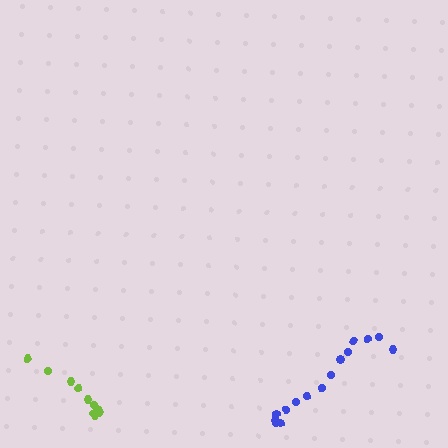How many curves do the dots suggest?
There are 2 distinct paths.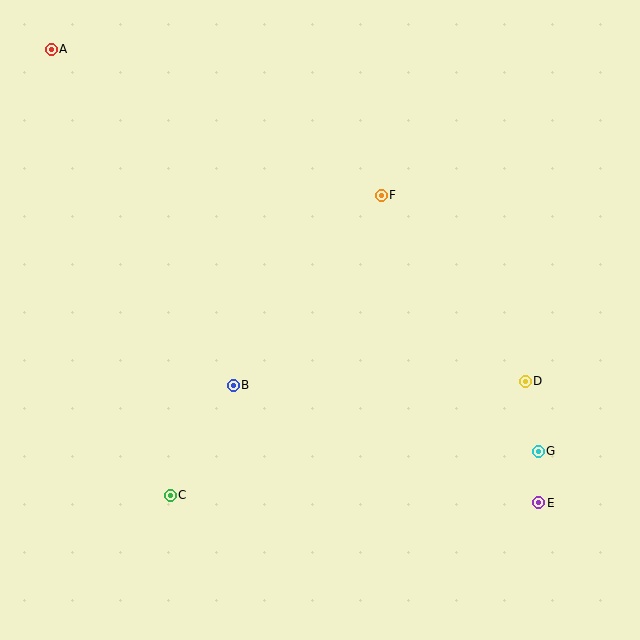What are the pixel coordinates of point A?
Point A is at (51, 49).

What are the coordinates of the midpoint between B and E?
The midpoint between B and E is at (386, 444).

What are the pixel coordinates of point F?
Point F is at (381, 195).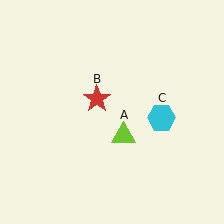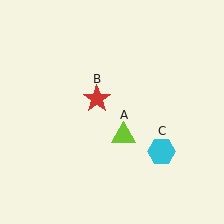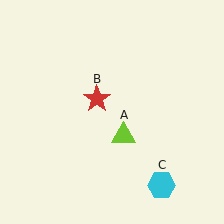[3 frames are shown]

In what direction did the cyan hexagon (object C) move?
The cyan hexagon (object C) moved down.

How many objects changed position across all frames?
1 object changed position: cyan hexagon (object C).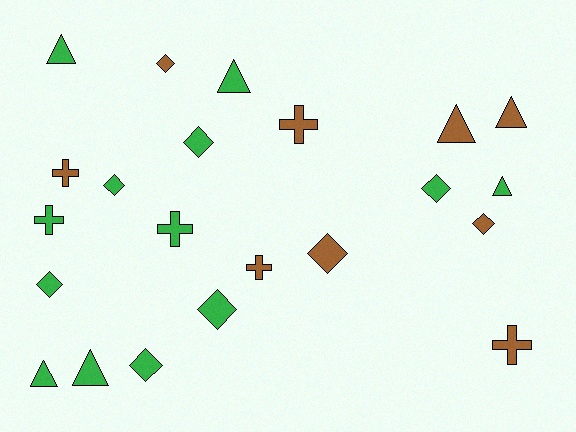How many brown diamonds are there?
There are 3 brown diamonds.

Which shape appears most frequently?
Diamond, with 9 objects.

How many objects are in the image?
There are 22 objects.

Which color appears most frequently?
Green, with 13 objects.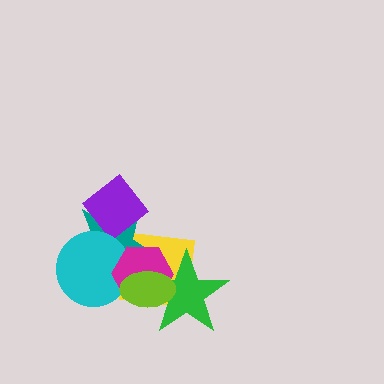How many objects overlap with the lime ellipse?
5 objects overlap with the lime ellipse.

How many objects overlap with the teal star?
5 objects overlap with the teal star.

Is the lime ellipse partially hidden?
No, no other shape covers it.